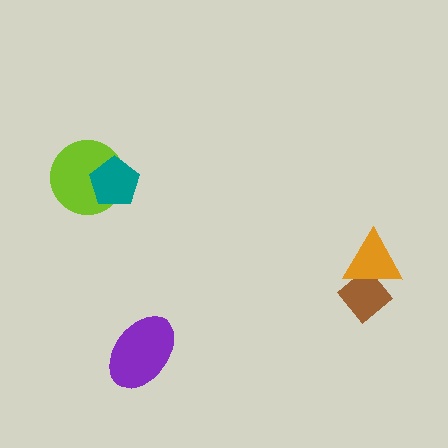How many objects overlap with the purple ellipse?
0 objects overlap with the purple ellipse.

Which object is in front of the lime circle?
The teal pentagon is in front of the lime circle.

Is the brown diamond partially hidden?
Yes, it is partially covered by another shape.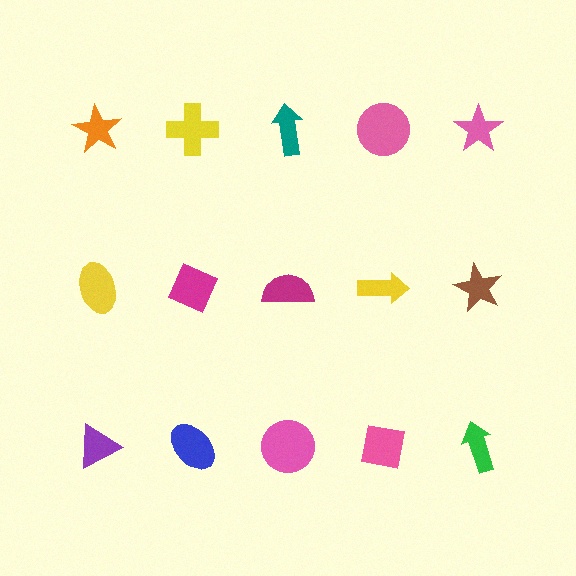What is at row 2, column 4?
A yellow arrow.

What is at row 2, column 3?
A magenta semicircle.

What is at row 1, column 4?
A pink circle.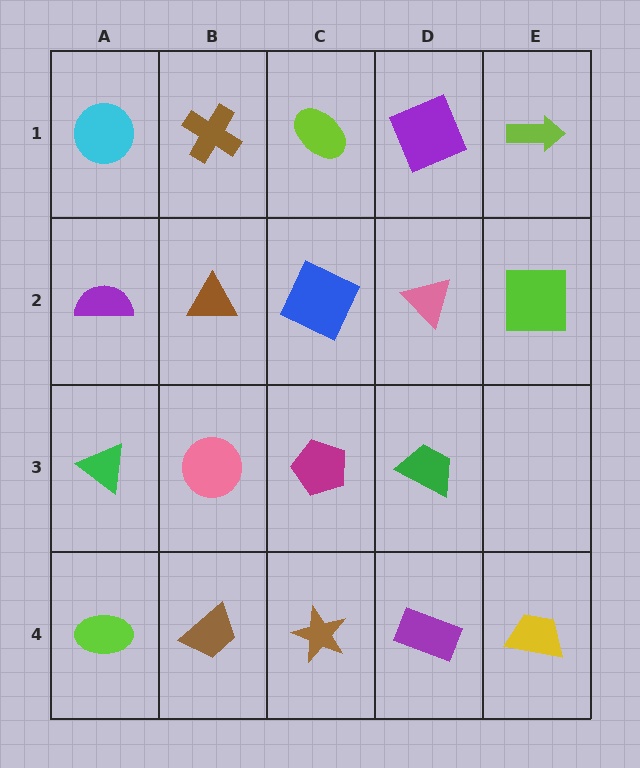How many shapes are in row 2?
5 shapes.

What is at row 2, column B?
A brown triangle.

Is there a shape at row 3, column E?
No, that cell is empty.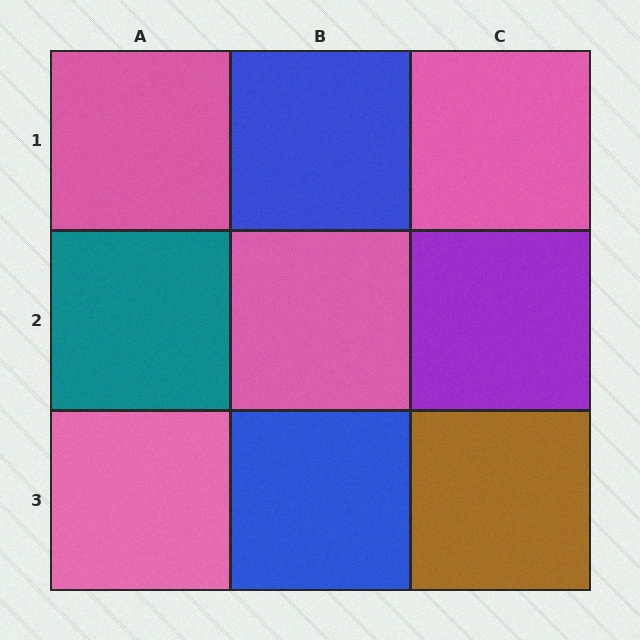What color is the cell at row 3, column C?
Brown.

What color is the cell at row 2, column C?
Purple.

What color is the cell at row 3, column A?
Pink.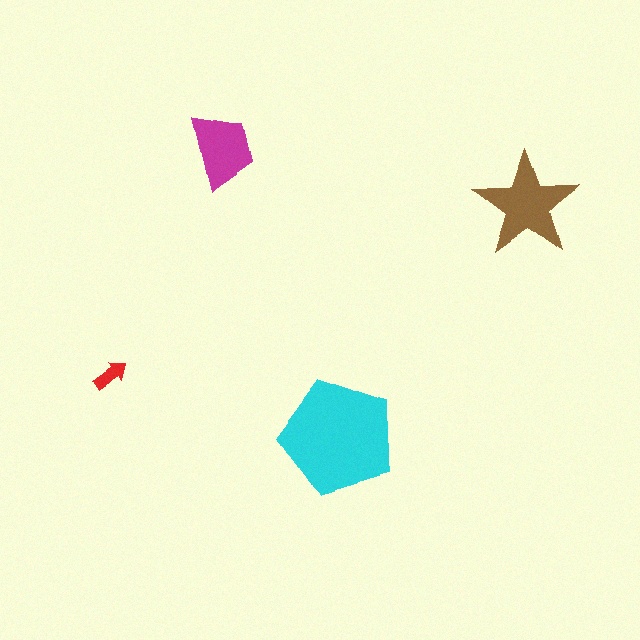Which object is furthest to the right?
The brown star is rightmost.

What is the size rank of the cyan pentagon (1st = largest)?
1st.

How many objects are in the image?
There are 4 objects in the image.